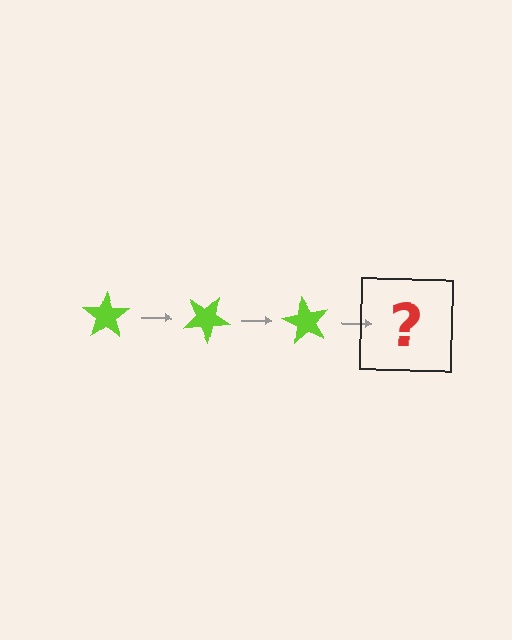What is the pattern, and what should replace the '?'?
The pattern is that the star rotates 30 degrees each step. The '?' should be a lime star rotated 90 degrees.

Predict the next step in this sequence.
The next step is a lime star rotated 90 degrees.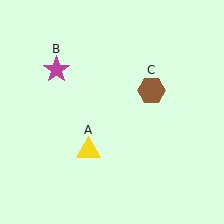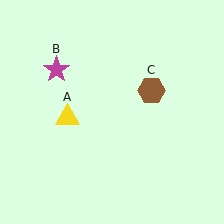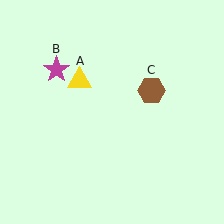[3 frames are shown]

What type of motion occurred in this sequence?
The yellow triangle (object A) rotated clockwise around the center of the scene.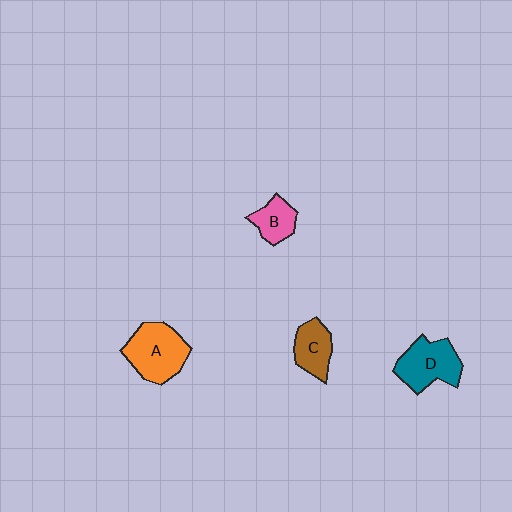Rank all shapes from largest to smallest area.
From largest to smallest: A (orange), D (teal), C (brown), B (pink).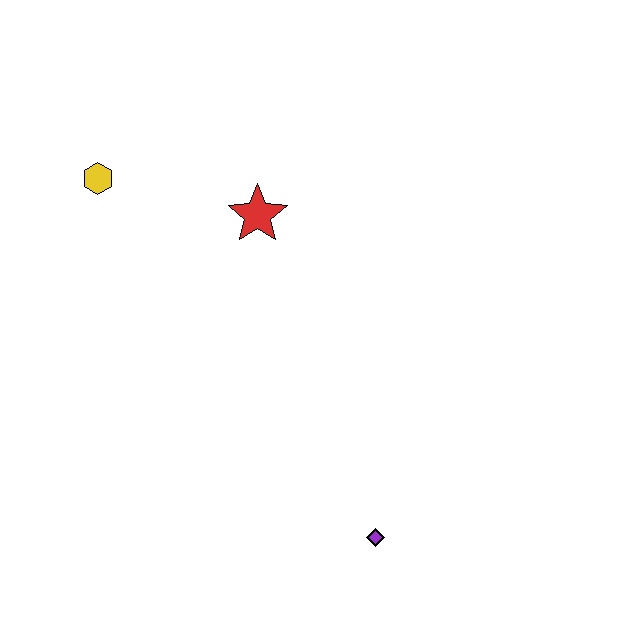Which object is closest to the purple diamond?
The red star is closest to the purple diamond.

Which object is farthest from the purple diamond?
The yellow hexagon is farthest from the purple diamond.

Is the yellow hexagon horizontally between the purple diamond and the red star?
No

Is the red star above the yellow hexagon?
No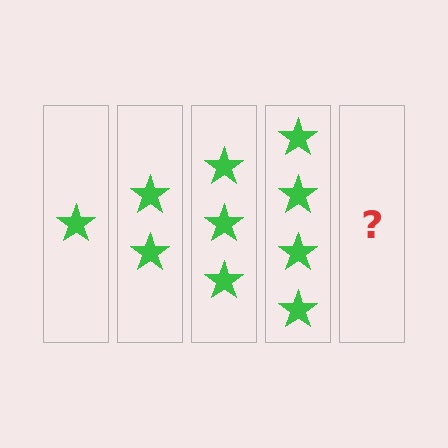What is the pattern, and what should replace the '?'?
The pattern is that each step adds one more star. The '?' should be 5 stars.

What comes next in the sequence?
The next element should be 5 stars.